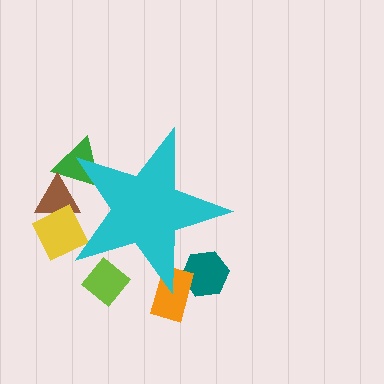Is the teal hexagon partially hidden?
Yes, the teal hexagon is partially hidden behind the cyan star.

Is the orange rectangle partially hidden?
Yes, the orange rectangle is partially hidden behind the cyan star.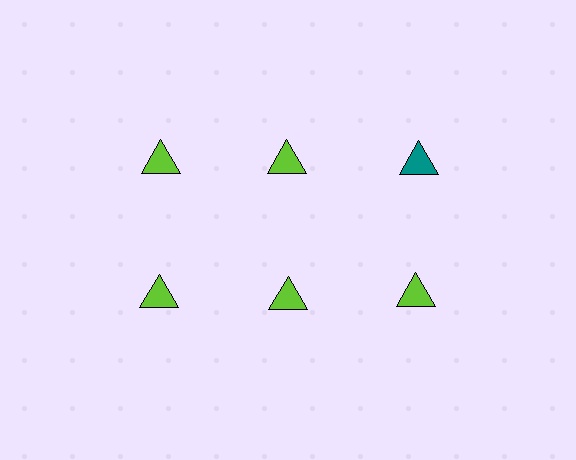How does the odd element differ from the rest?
It has a different color: teal instead of lime.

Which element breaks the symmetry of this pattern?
The teal triangle in the top row, center column breaks the symmetry. All other shapes are lime triangles.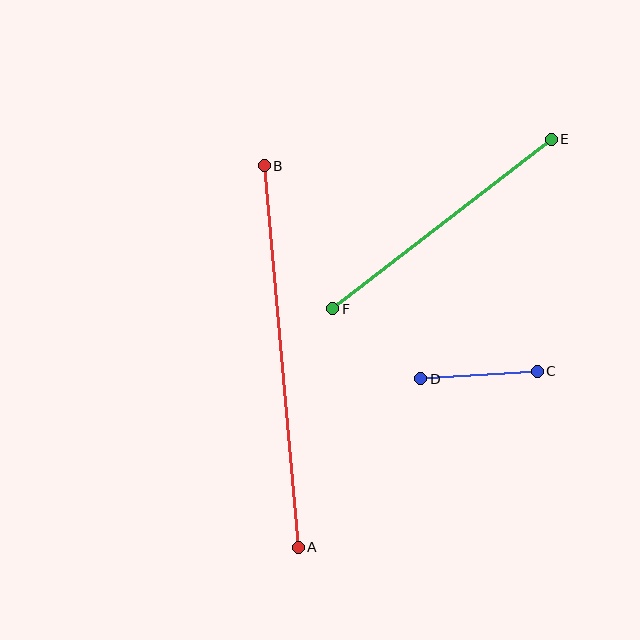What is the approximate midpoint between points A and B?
The midpoint is at approximately (281, 356) pixels.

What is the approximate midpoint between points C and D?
The midpoint is at approximately (479, 375) pixels.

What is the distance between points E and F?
The distance is approximately 277 pixels.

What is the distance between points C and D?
The distance is approximately 117 pixels.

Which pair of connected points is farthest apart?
Points A and B are farthest apart.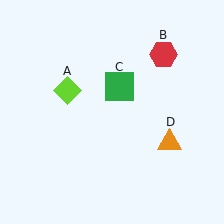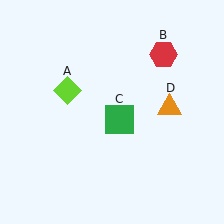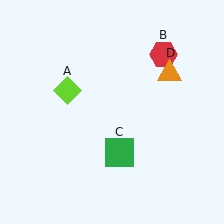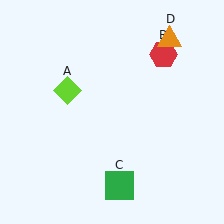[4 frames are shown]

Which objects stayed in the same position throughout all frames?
Lime diamond (object A) and red hexagon (object B) remained stationary.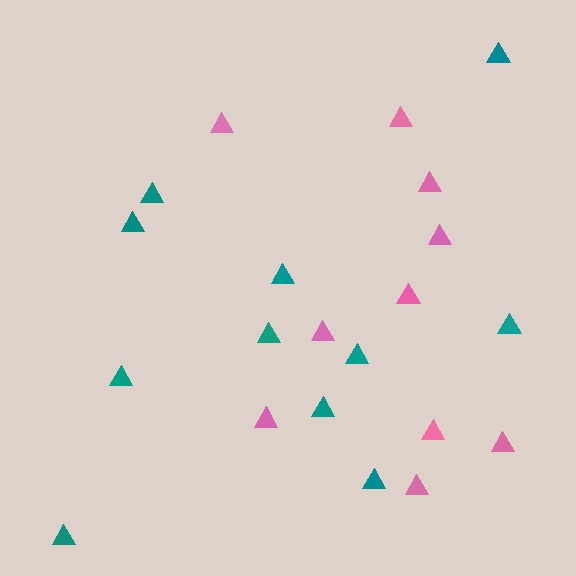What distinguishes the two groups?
There are 2 groups: one group of teal triangles (11) and one group of pink triangles (10).